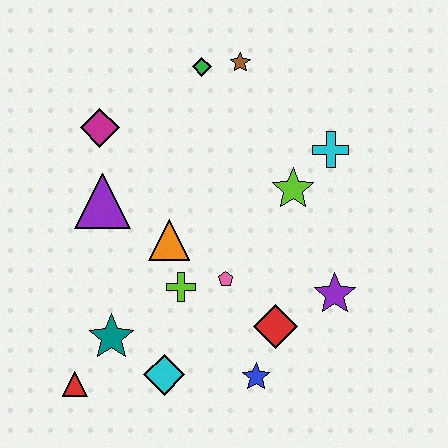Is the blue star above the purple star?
No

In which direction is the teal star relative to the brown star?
The teal star is below the brown star.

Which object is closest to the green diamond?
The brown star is closest to the green diamond.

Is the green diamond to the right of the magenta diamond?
Yes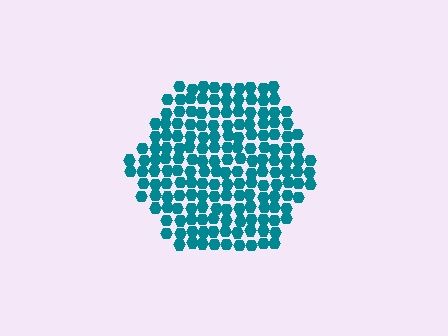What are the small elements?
The small elements are hexagons.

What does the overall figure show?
The overall figure shows a hexagon.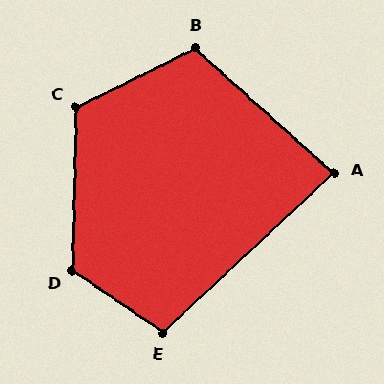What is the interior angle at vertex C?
Approximately 118 degrees (obtuse).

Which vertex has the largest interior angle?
D, at approximately 123 degrees.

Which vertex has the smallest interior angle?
A, at approximately 85 degrees.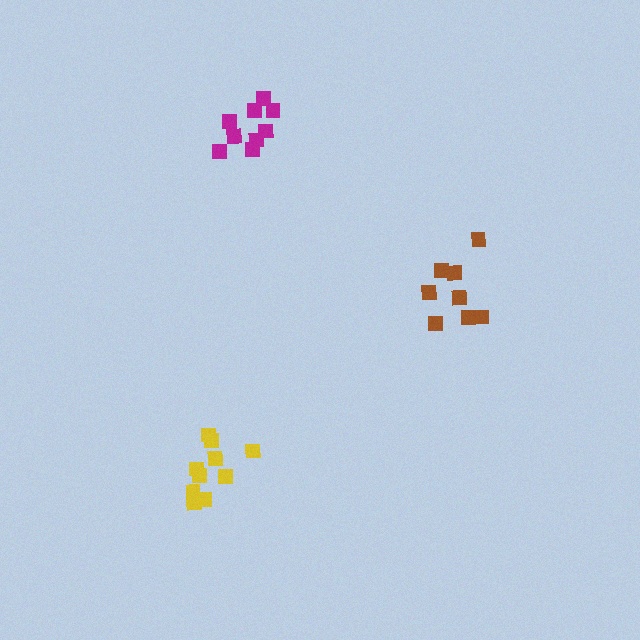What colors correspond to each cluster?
The clusters are colored: yellow, magenta, brown.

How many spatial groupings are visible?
There are 3 spatial groupings.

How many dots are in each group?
Group 1: 10 dots, Group 2: 9 dots, Group 3: 8 dots (27 total).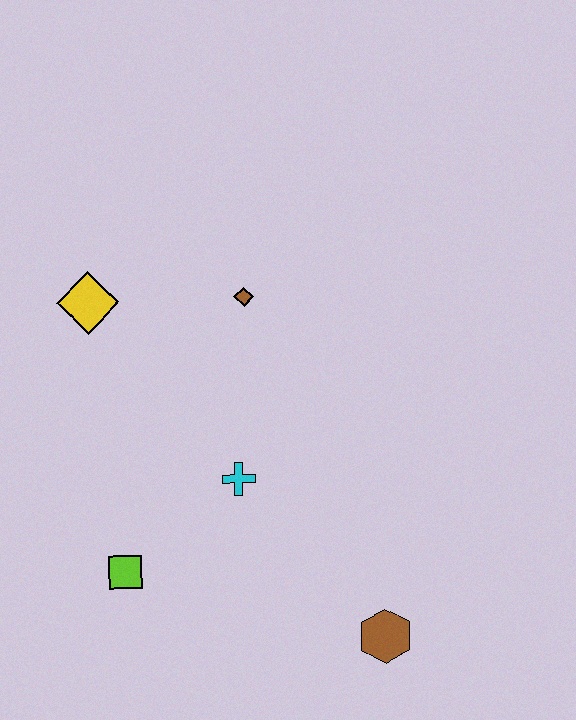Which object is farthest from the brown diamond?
The brown hexagon is farthest from the brown diamond.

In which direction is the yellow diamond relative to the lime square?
The yellow diamond is above the lime square.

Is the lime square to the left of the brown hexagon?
Yes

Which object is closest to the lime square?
The cyan cross is closest to the lime square.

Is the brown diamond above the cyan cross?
Yes